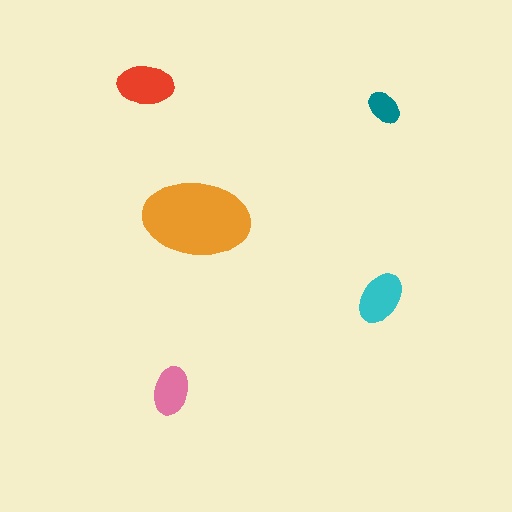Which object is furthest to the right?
The teal ellipse is rightmost.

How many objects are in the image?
There are 5 objects in the image.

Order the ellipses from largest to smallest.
the orange one, the red one, the cyan one, the pink one, the teal one.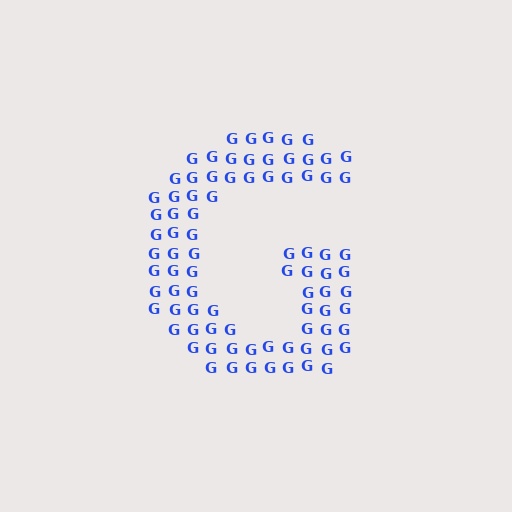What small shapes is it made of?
It is made of small letter G's.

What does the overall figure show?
The overall figure shows the letter G.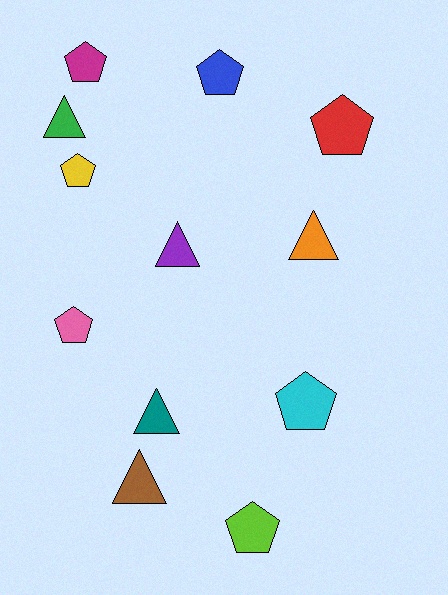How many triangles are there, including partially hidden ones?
There are 5 triangles.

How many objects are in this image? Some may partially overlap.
There are 12 objects.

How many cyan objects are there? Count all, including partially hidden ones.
There is 1 cyan object.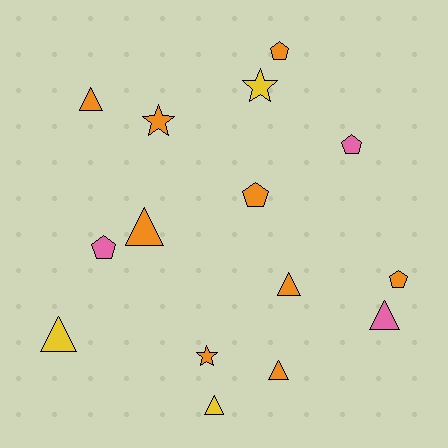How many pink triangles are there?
There is 1 pink triangle.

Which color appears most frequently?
Orange, with 9 objects.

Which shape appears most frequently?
Triangle, with 7 objects.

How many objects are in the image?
There are 15 objects.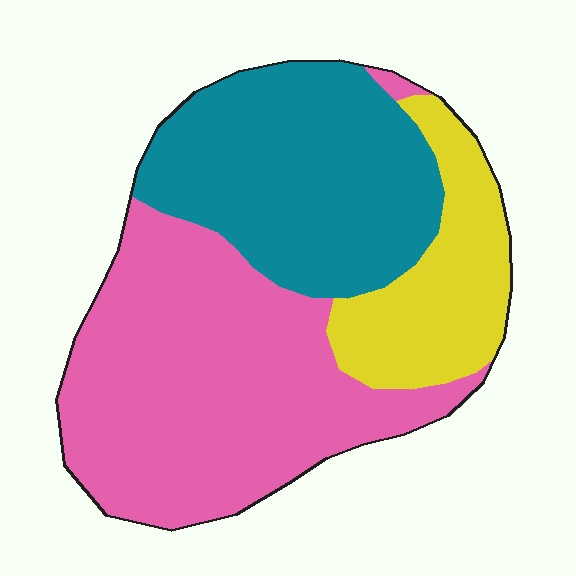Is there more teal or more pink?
Pink.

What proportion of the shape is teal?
Teal takes up about one third (1/3) of the shape.